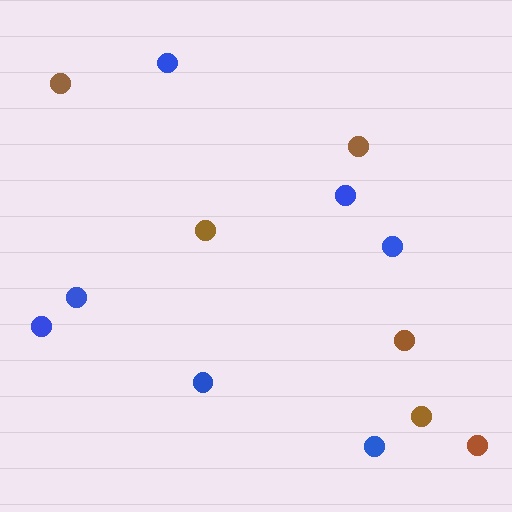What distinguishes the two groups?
There are 2 groups: one group of blue circles (7) and one group of brown circles (6).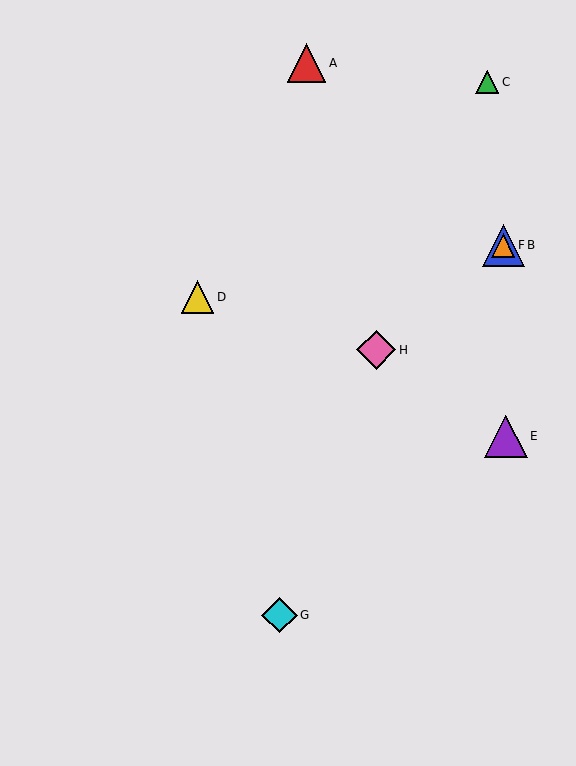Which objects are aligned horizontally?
Objects B, F are aligned horizontally.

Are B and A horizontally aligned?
No, B is at y≈245 and A is at y≈63.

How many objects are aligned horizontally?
2 objects (B, F) are aligned horizontally.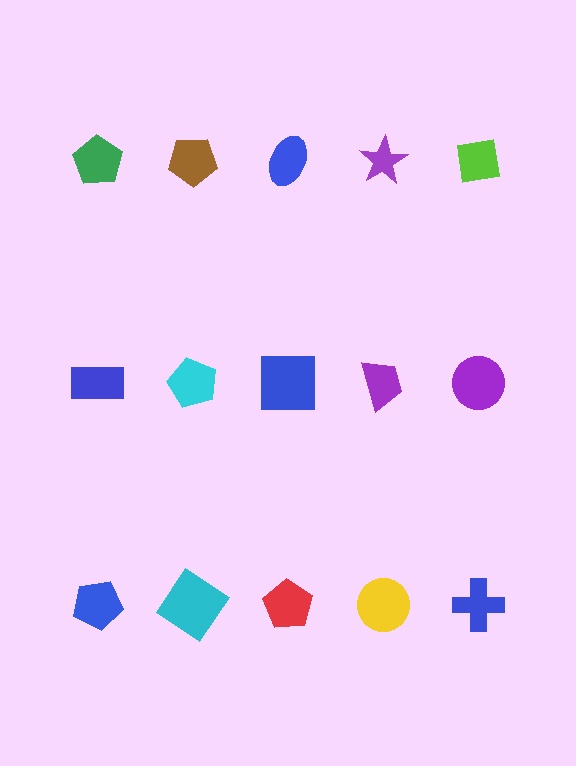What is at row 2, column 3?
A blue square.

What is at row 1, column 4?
A purple star.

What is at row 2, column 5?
A purple circle.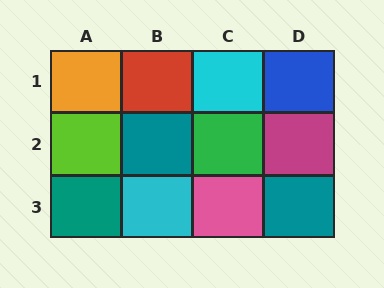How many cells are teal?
3 cells are teal.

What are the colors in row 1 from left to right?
Orange, red, cyan, blue.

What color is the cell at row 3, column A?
Teal.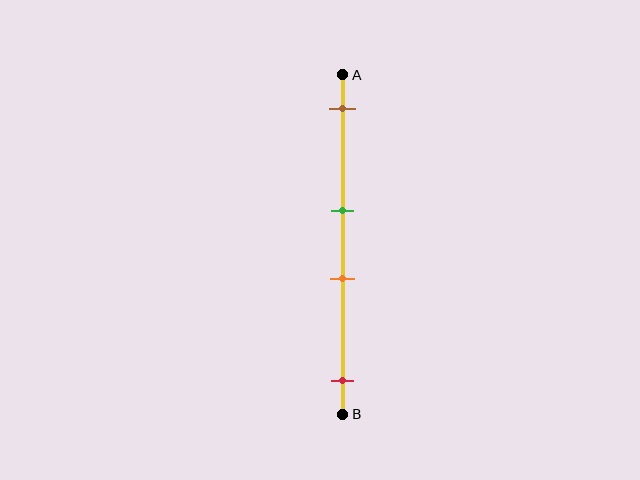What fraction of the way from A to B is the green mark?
The green mark is approximately 40% (0.4) of the way from A to B.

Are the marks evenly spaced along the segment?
No, the marks are not evenly spaced.